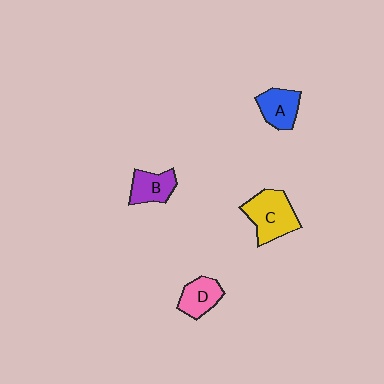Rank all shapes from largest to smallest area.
From largest to smallest: C (yellow), A (blue), D (pink), B (purple).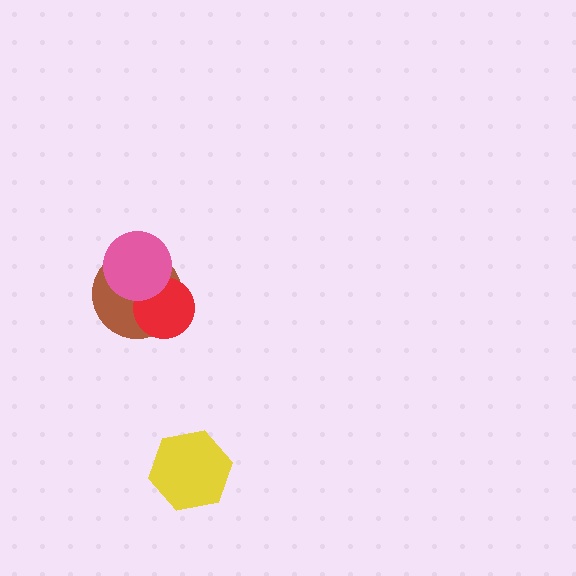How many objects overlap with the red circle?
2 objects overlap with the red circle.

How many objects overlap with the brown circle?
2 objects overlap with the brown circle.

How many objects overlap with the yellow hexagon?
0 objects overlap with the yellow hexagon.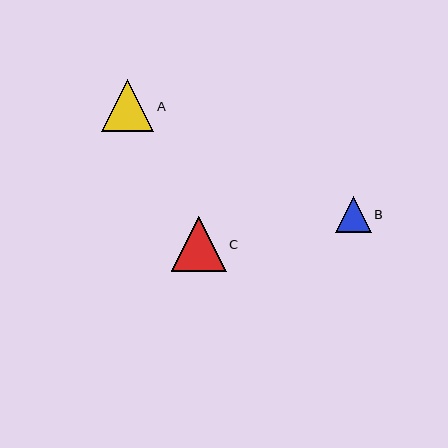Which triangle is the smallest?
Triangle B is the smallest with a size of approximately 35 pixels.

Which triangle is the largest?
Triangle C is the largest with a size of approximately 55 pixels.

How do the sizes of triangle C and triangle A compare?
Triangle C and triangle A are approximately the same size.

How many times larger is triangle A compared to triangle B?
Triangle A is approximately 1.5 times the size of triangle B.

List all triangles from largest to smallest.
From largest to smallest: C, A, B.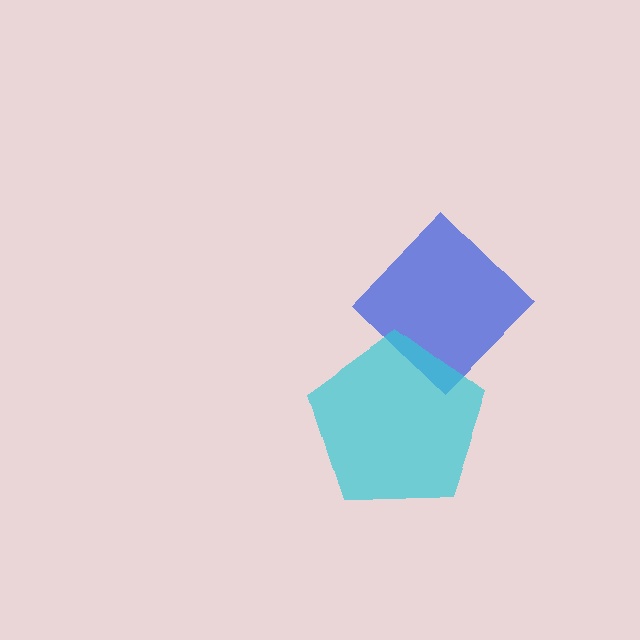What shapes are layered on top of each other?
The layered shapes are: a blue diamond, a cyan pentagon.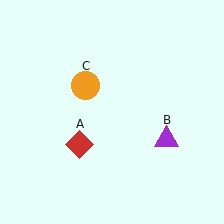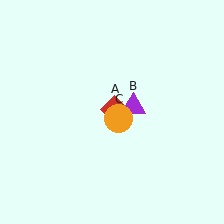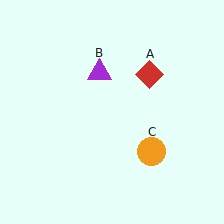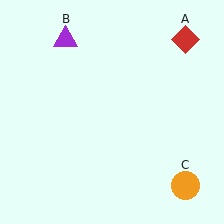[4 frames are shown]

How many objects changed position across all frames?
3 objects changed position: red diamond (object A), purple triangle (object B), orange circle (object C).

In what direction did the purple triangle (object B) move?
The purple triangle (object B) moved up and to the left.